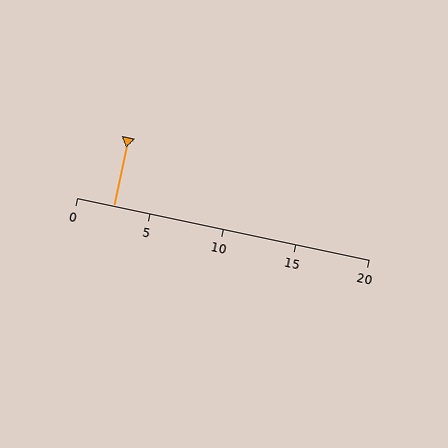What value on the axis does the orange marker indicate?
The marker indicates approximately 2.5.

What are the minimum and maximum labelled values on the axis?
The axis runs from 0 to 20.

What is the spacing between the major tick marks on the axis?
The major ticks are spaced 5 apart.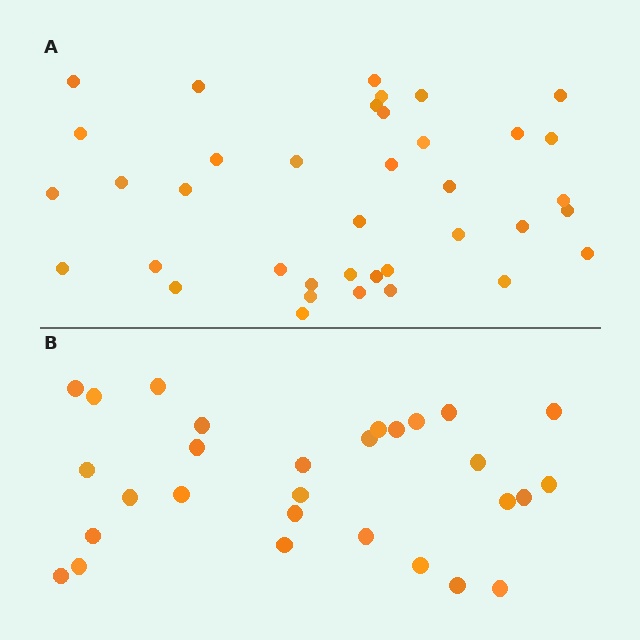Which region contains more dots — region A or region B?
Region A (the top region) has more dots.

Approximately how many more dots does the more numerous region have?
Region A has roughly 8 or so more dots than region B.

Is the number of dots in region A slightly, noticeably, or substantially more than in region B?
Region A has noticeably more, but not dramatically so. The ratio is roughly 1.3 to 1.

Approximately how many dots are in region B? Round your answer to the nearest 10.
About 30 dots. (The exact count is 29, which rounds to 30.)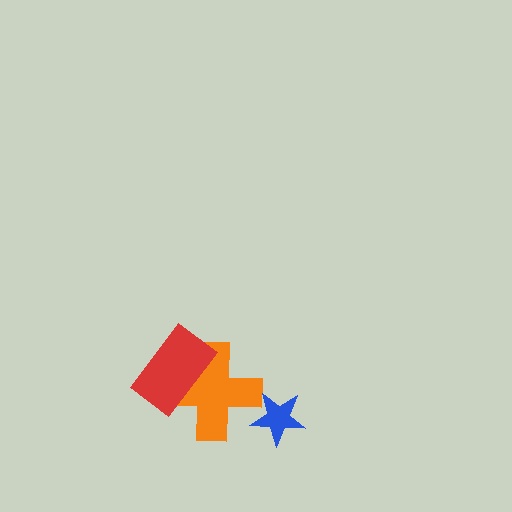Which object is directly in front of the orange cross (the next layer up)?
The red rectangle is directly in front of the orange cross.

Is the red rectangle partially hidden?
No, no other shape covers it.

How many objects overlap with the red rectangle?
1 object overlaps with the red rectangle.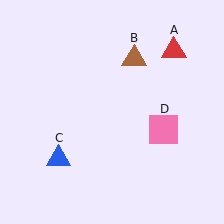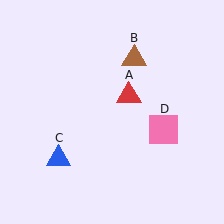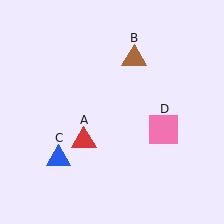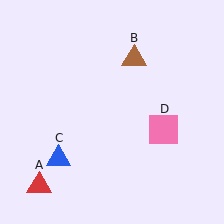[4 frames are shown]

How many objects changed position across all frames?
1 object changed position: red triangle (object A).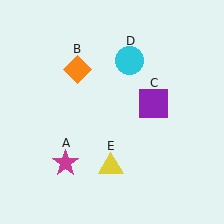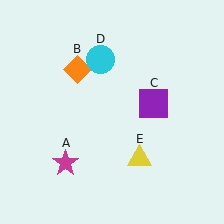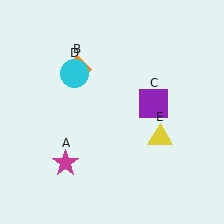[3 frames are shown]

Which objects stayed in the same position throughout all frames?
Magenta star (object A) and orange diamond (object B) and purple square (object C) remained stationary.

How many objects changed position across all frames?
2 objects changed position: cyan circle (object D), yellow triangle (object E).